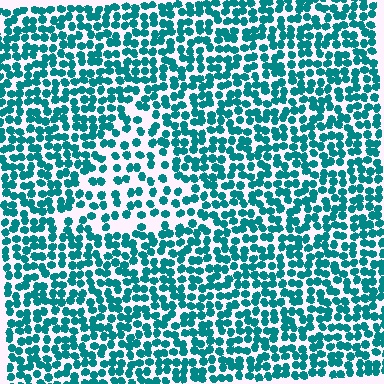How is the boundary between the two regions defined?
The boundary is defined by a change in element density (approximately 1.8x ratio). All elements are the same color, size, and shape.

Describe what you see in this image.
The image contains small teal elements arranged at two different densities. A triangle-shaped region is visible where the elements are less densely packed than the surrounding area.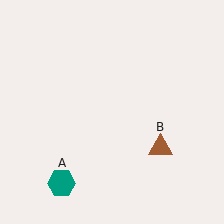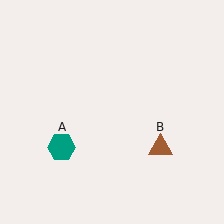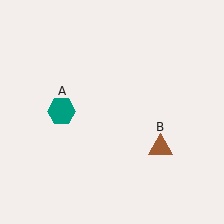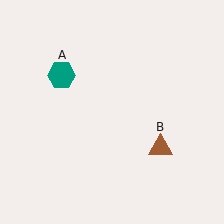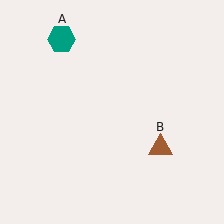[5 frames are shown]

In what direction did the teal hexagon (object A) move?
The teal hexagon (object A) moved up.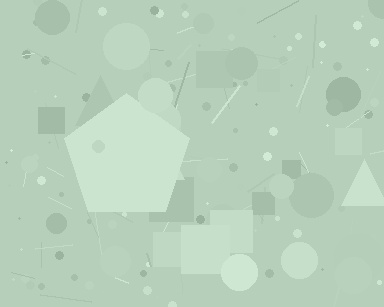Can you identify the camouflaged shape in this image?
The camouflaged shape is a pentagon.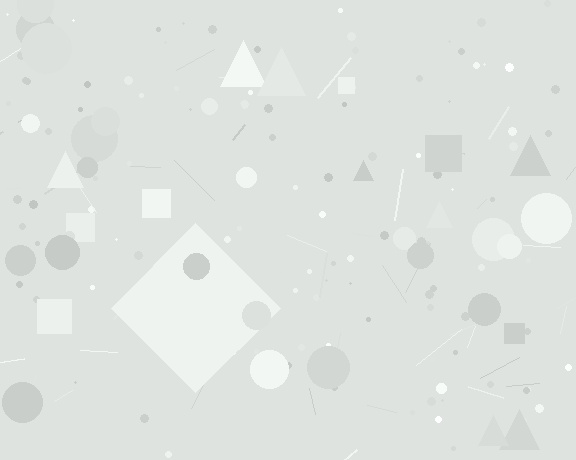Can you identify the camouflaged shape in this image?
The camouflaged shape is a diamond.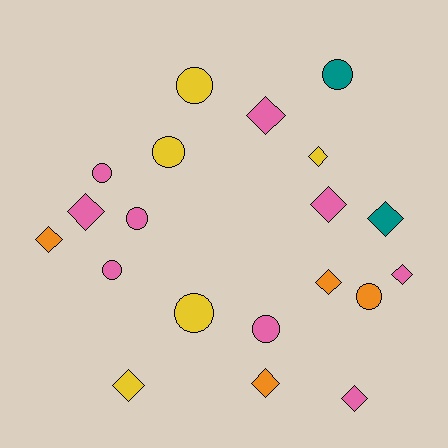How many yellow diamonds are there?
There are 2 yellow diamonds.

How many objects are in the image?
There are 20 objects.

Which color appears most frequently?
Pink, with 9 objects.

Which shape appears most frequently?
Diamond, with 11 objects.